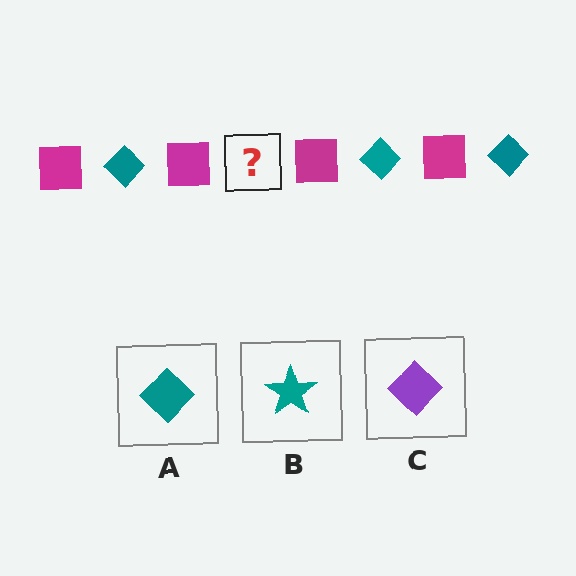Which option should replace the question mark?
Option A.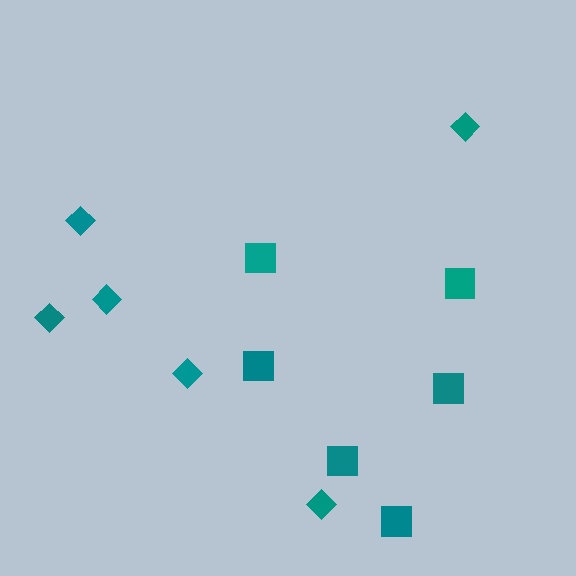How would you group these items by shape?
There are 2 groups: one group of squares (6) and one group of diamonds (6).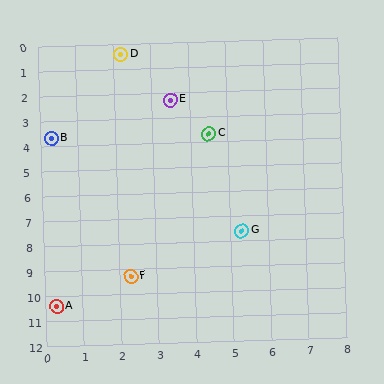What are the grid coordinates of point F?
Point F is at approximately (2.3, 9.3).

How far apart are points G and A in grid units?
Points G and A are about 5.7 grid units apart.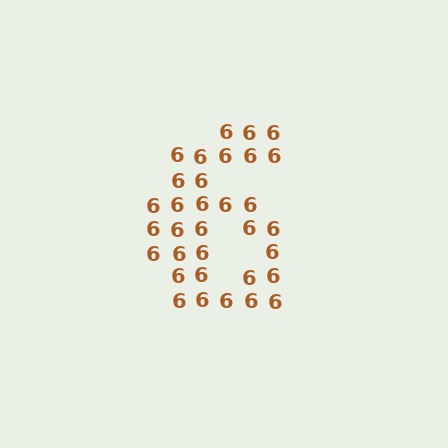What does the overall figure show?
The overall figure shows the digit 6.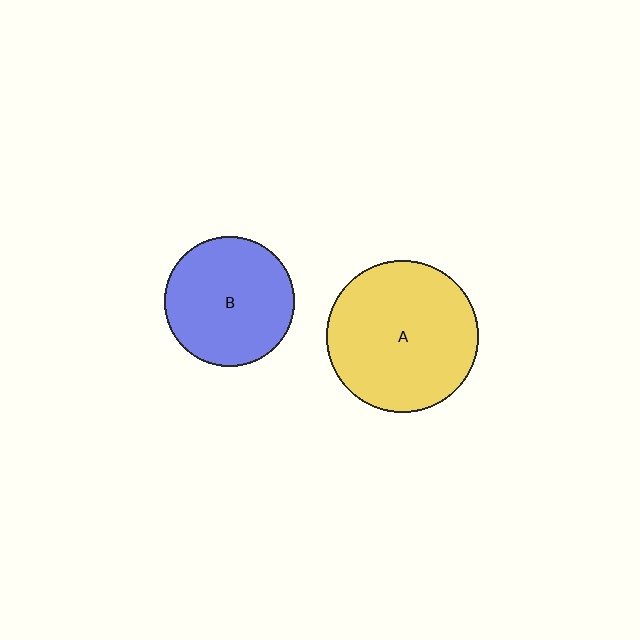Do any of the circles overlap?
No, none of the circles overlap.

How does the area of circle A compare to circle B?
Approximately 1.4 times.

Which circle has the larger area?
Circle A (yellow).